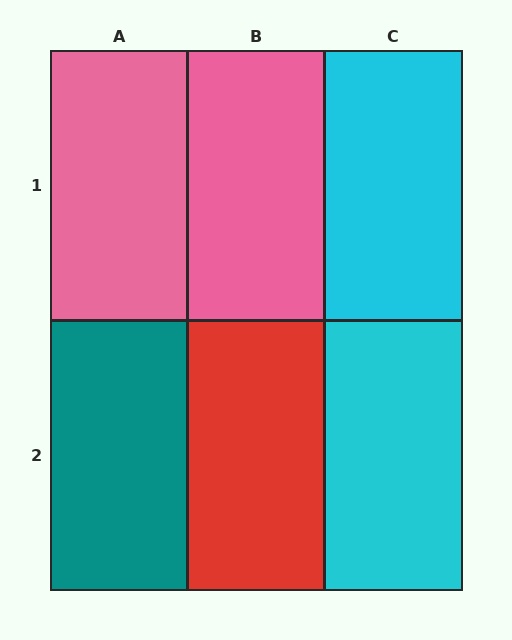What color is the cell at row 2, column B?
Red.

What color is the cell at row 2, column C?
Cyan.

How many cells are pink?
2 cells are pink.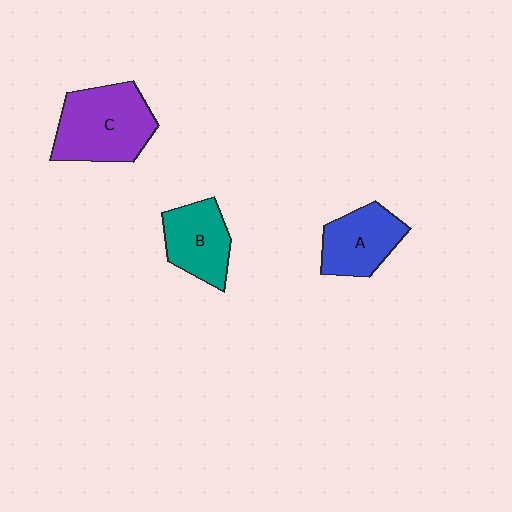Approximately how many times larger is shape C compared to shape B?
Approximately 1.5 times.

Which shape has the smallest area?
Shape B (teal).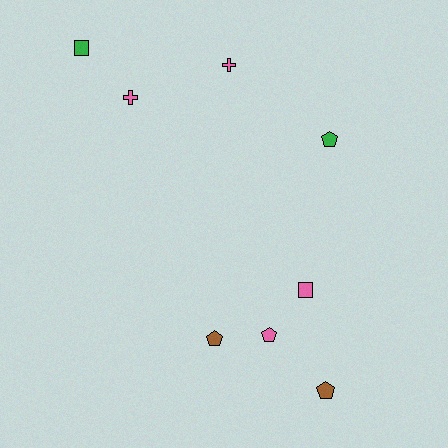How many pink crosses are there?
There are 2 pink crosses.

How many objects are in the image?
There are 8 objects.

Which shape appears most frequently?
Pentagon, with 4 objects.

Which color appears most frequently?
Pink, with 4 objects.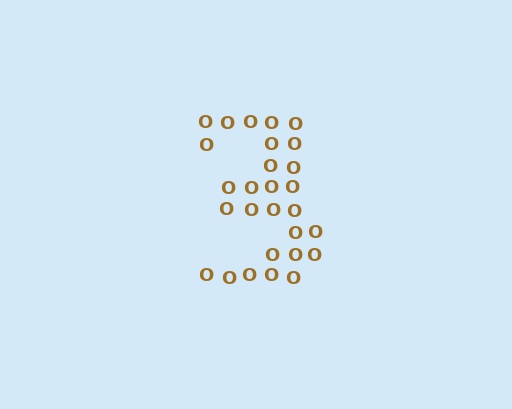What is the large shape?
The large shape is the digit 3.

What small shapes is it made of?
It is made of small letter O's.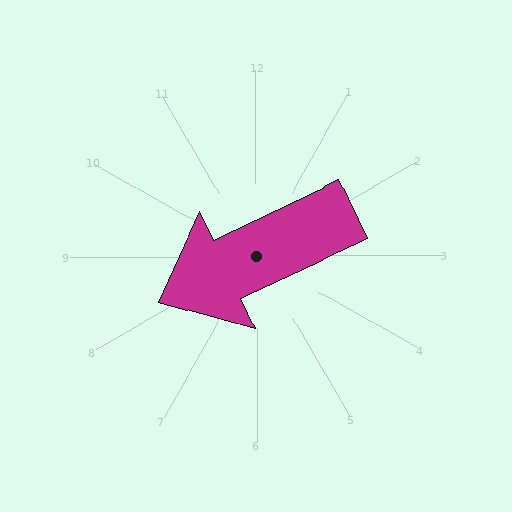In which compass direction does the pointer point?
Southwest.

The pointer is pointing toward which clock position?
Roughly 8 o'clock.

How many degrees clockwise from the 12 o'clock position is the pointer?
Approximately 245 degrees.